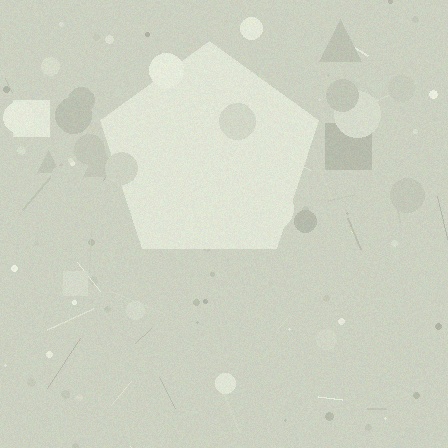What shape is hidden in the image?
A pentagon is hidden in the image.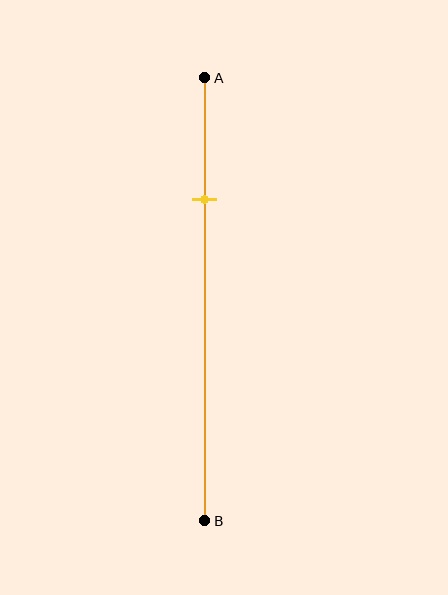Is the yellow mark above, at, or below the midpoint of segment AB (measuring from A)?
The yellow mark is above the midpoint of segment AB.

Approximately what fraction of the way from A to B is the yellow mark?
The yellow mark is approximately 30% of the way from A to B.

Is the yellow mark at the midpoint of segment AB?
No, the mark is at about 30% from A, not at the 50% midpoint.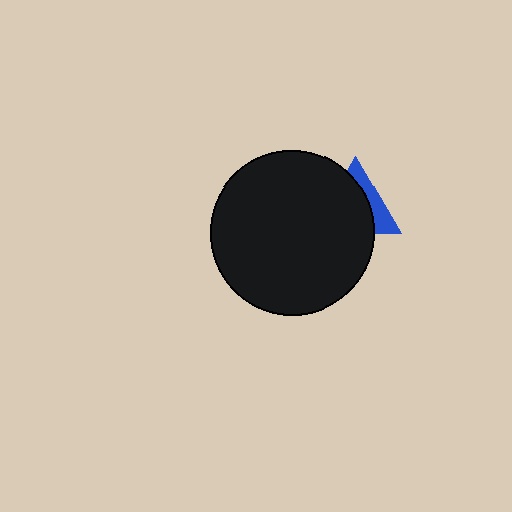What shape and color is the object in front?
The object in front is a black circle.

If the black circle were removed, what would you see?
You would see the complete blue triangle.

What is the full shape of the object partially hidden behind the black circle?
The partially hidden object is a blue triangle.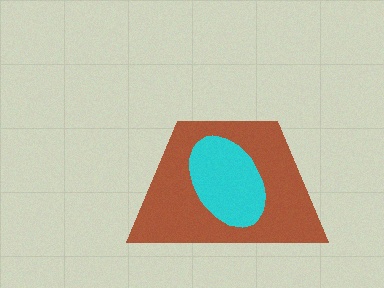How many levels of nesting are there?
2.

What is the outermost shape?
The brown trapezoid.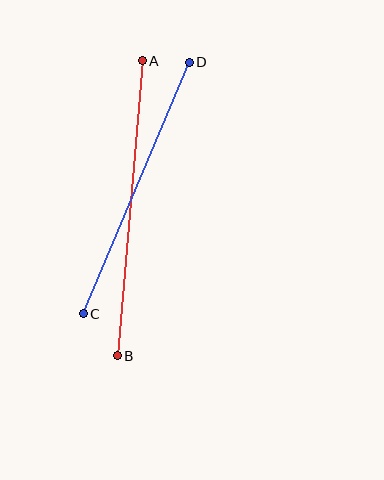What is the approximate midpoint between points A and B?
The midpoint is at approximately (130, 208) pixels.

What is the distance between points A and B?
The distance is approximately 296 pixels.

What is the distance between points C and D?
The distance is approximately 273 pixels.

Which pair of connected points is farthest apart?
Points A and B are farthest apart.